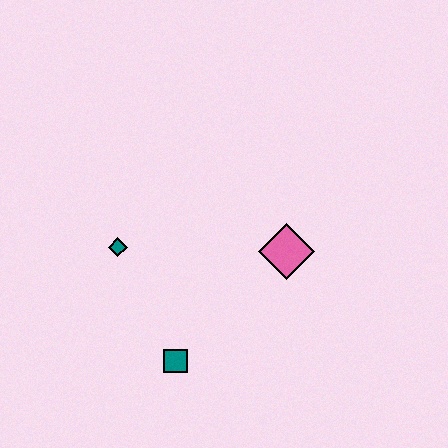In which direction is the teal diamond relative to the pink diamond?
The teal diamond is to the left of the pink diamond.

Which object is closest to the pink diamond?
The teal square is closest to the pink diamond.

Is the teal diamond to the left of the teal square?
Yes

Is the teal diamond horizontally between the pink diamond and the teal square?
No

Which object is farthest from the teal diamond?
The pink diamond is farthest from the teal diamond.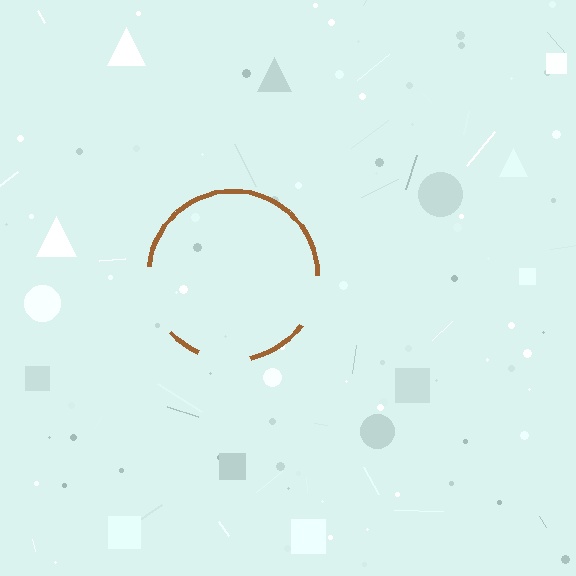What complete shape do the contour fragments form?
The contour fragments form a circle.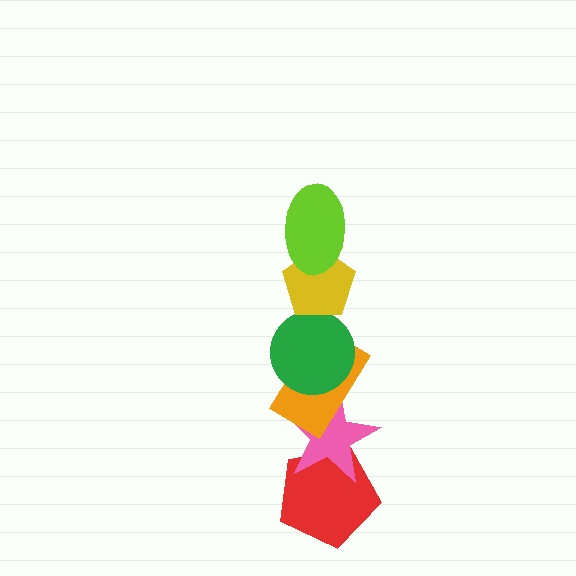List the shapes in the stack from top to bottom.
From top to bottom: the lime ellipse, the yellow pentagon, the green circle, the orange rectangle, the pink star, the red pentagon.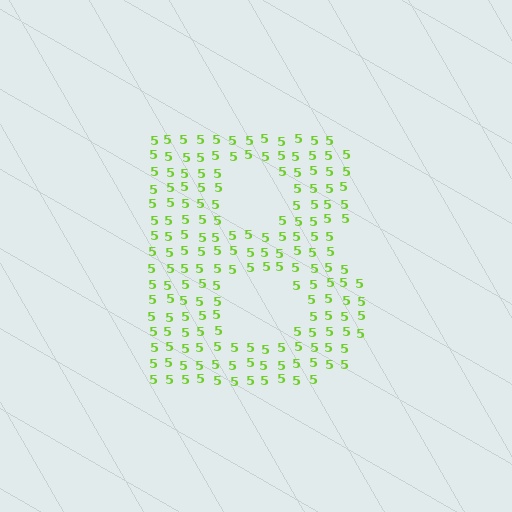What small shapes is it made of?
It is made of small digit 5's.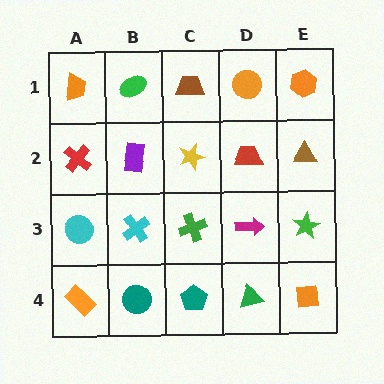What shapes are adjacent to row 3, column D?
A red trapezoid (row 2, column D), a green triangle (row 4, column D), a green cross (row 3, column C), a green star (row 3, column E).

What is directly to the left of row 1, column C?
A green ellipse.